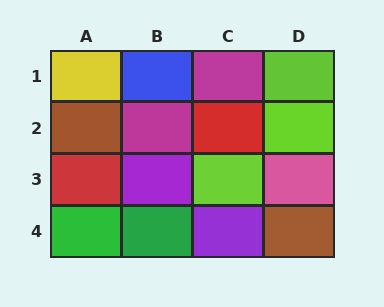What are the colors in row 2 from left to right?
Brown, magenta, red, lime.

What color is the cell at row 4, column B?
Green.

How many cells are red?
2 cells are red.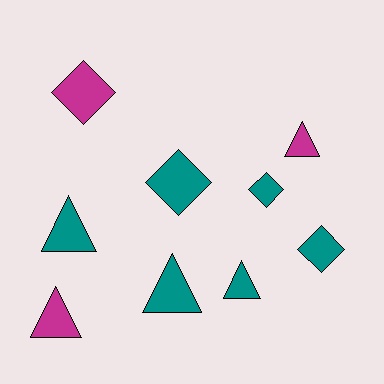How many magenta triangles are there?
There are 2 magenta triangles.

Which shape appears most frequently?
Triangle, with 5 objects.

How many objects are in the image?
There are 9 objects.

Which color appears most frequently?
Teal, with 6 objects.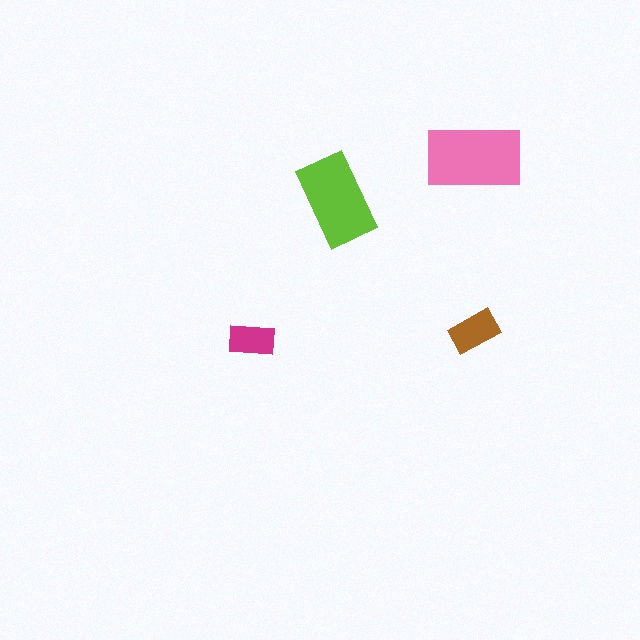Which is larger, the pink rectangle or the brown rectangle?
The pink one.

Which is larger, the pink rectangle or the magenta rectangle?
The pink one.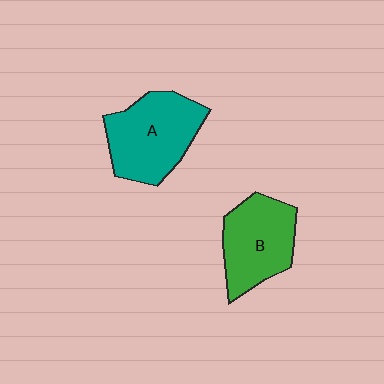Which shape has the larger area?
Shape A (teal).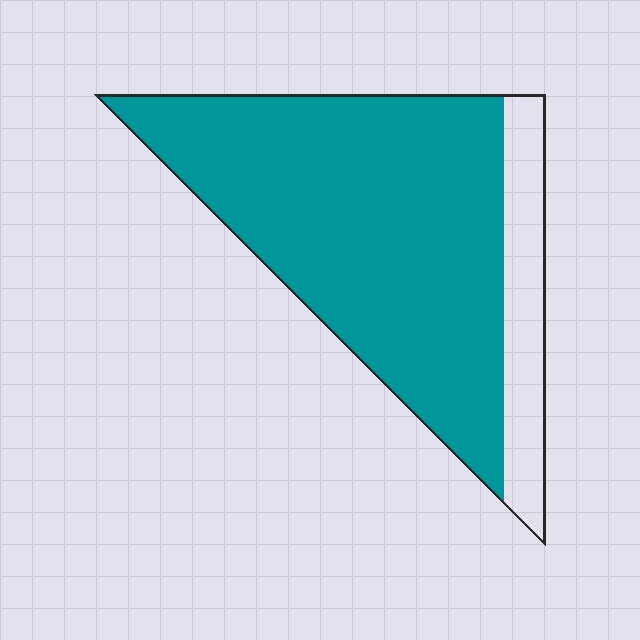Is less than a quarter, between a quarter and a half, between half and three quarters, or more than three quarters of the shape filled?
More than three quarters.